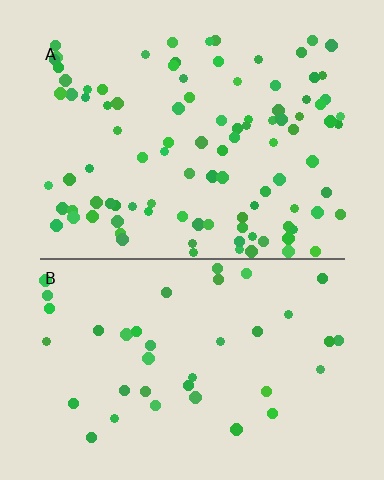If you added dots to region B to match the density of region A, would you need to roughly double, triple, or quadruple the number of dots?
Approximately triple.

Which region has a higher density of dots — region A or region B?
A (the top).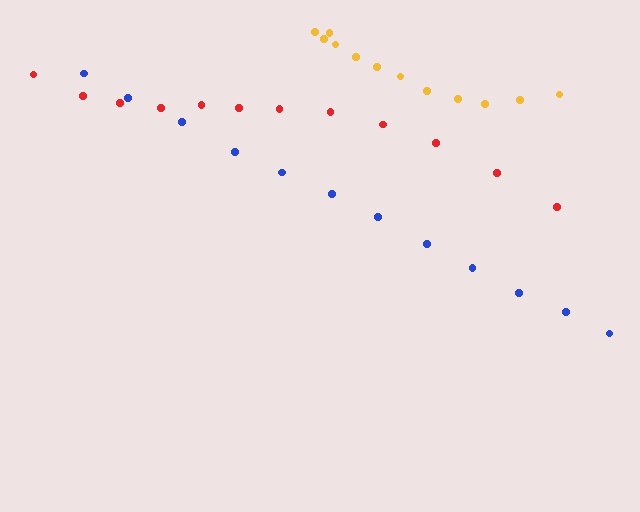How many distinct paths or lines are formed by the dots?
There are 3 distinct paths.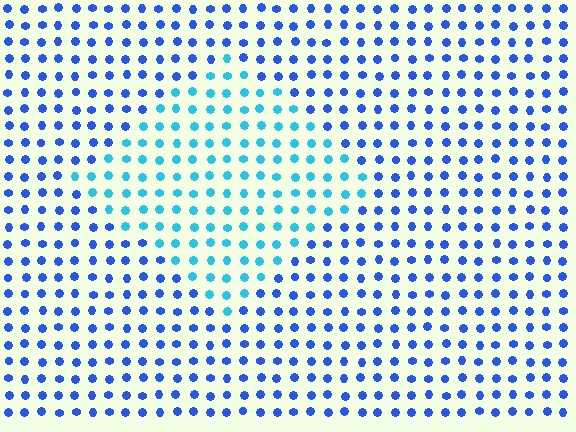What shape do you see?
I see a diamond.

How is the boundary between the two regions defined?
The boundary is defined purely by a slight shift in hue (about 37 degrees). Spacing, size, and orientation are identical on both sides.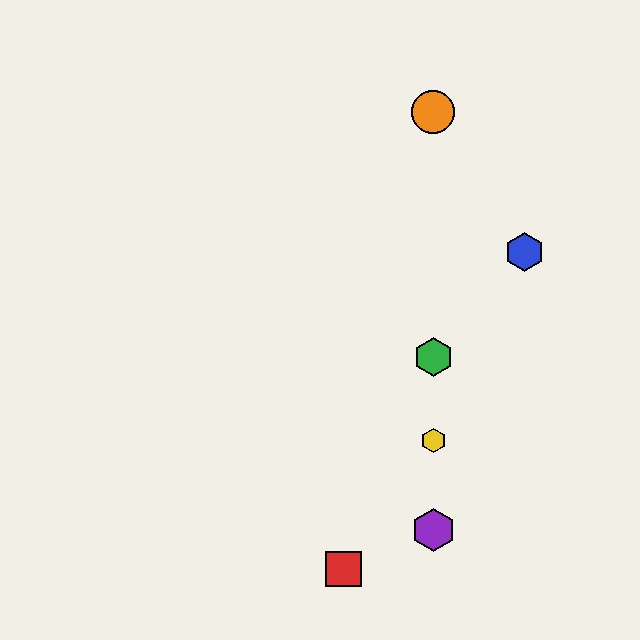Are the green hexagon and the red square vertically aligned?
No, the green hexagon is at x≈433 and the red square is at x≈343.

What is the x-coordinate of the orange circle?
The orange circle is at x≈433.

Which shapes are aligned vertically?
The green hexagon, the yellow hexagon, the purple hexagon, the orange circle are aligned vertically.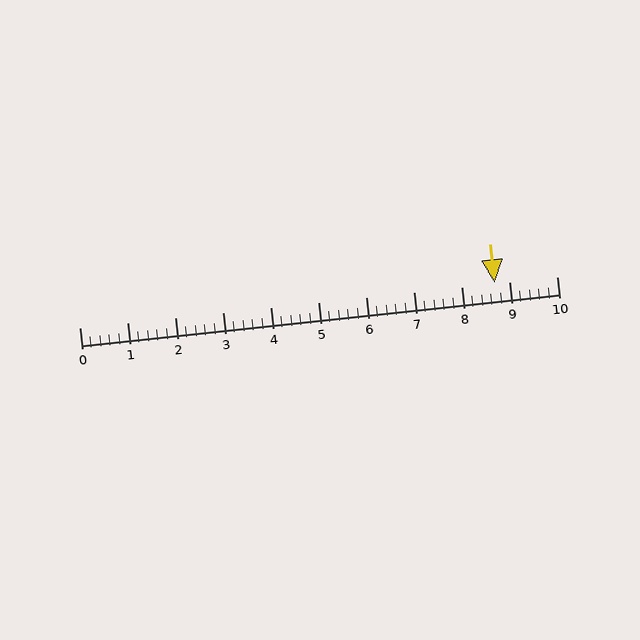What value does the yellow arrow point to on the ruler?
The yellow arrow points to approximately 8.7.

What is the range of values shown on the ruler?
The ruler shows values from 0 to 10.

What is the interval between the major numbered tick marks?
The major tick marks are spaced 1 units apart.